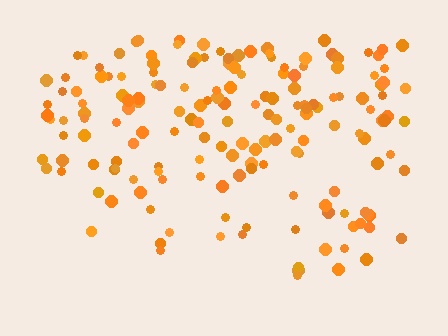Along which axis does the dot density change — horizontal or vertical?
Vertical.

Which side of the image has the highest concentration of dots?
The top.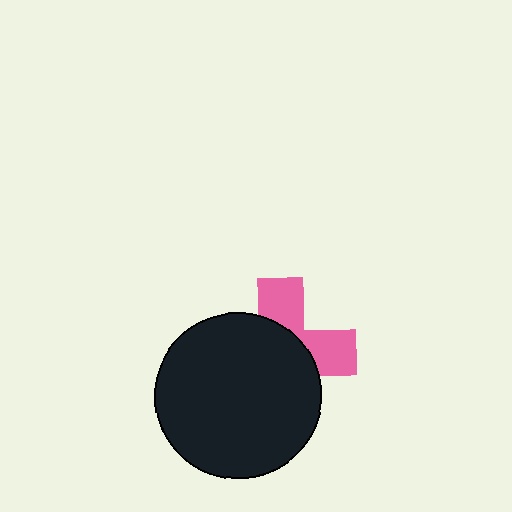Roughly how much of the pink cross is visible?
A small part of it is visible (roughly 37%).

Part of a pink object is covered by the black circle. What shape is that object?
It is a cross.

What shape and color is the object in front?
The object in front is a black circle.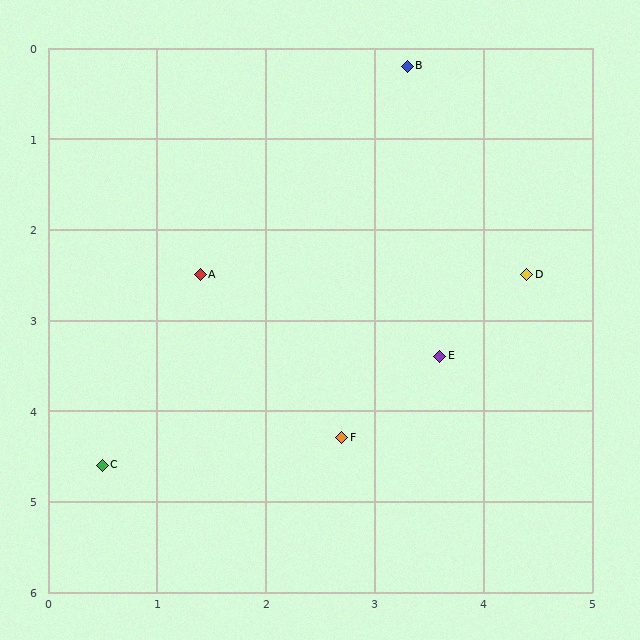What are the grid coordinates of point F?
Point F is at approximately (2.7, 4.3).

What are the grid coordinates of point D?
Point D is at approximately (4.4, 2.5).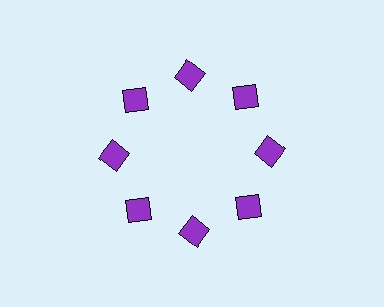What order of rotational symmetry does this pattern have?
This pattern has 8-fold rotational symmetry.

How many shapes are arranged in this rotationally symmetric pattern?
There are 8 shapes, arranged in 8 groups of 1.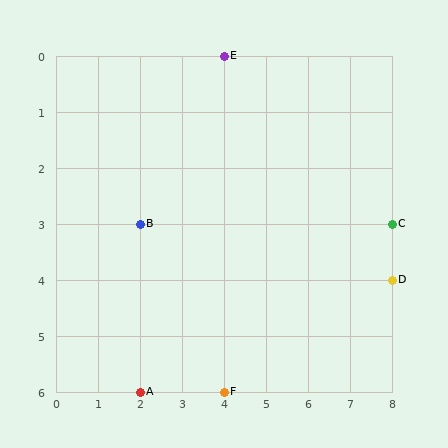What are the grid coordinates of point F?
Point F is at grid coordinates (4, 6).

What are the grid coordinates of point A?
Point A is at grid coordinates (2, 6).